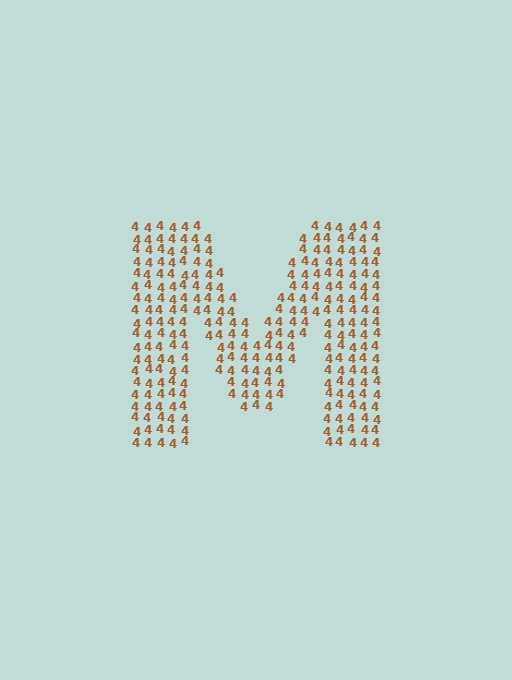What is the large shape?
The large shape is the letter M.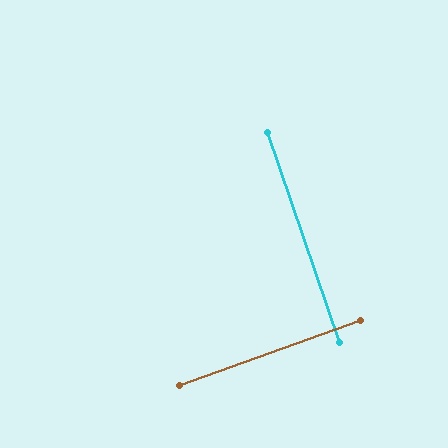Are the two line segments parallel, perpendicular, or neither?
Perpendicular — they meet at approximately 89°.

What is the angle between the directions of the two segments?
Approximately 89 degrees.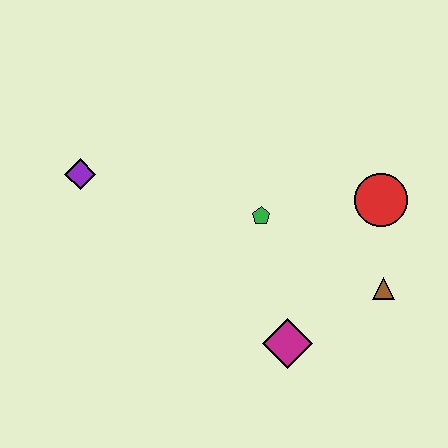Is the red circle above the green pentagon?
Yes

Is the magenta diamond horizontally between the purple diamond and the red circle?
Yes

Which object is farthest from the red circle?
The purple diamond is farthest from the red circle.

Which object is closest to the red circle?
The brown triangle is closest to the red circle.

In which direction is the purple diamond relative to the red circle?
The purple diamond is to the left of the red circle.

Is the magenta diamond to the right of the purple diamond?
Yes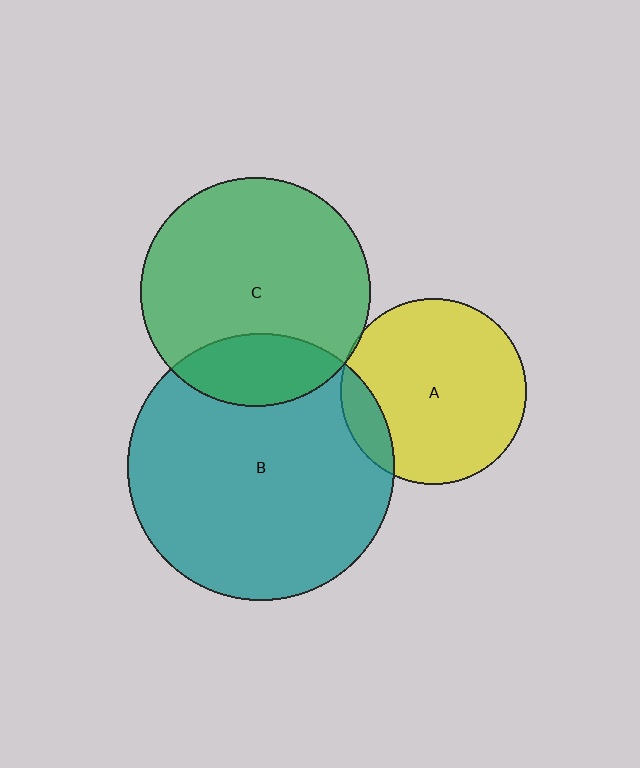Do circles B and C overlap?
Yes.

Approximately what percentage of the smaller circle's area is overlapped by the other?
Approximately 20%.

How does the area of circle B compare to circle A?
Approximately 2.1 times.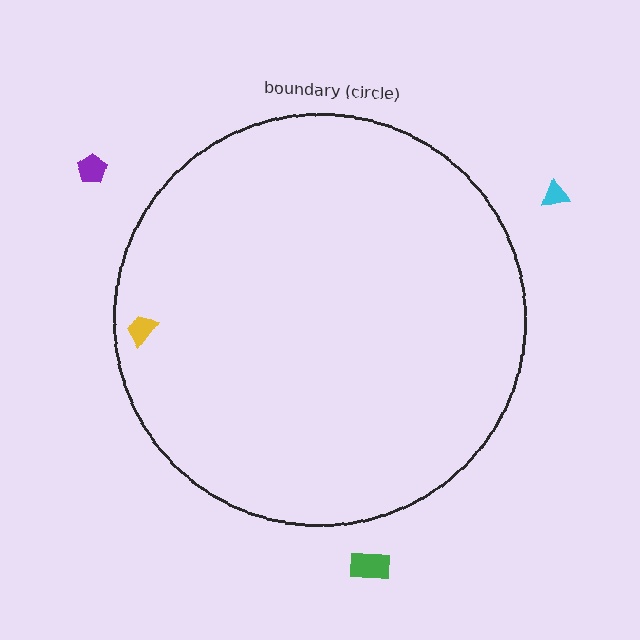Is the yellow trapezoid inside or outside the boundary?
Inside.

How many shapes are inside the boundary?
1 inside, 3 outside.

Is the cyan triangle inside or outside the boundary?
Outside.